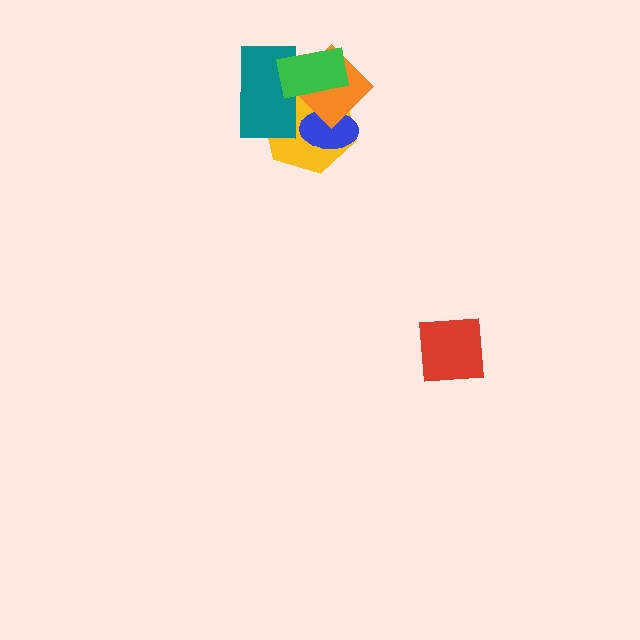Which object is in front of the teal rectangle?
The green rectangle is in front of the teal rectangle.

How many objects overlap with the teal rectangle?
3 objects overlap with the teal rectangle.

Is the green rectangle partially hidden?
No, no other shape covers it.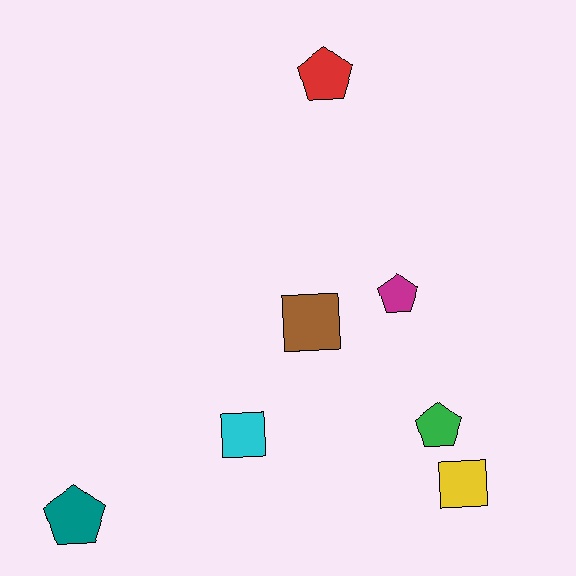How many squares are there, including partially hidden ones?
There are 3 squares.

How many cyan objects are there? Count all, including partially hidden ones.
There is 1 cyan object.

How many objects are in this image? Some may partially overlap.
There are 7 objects.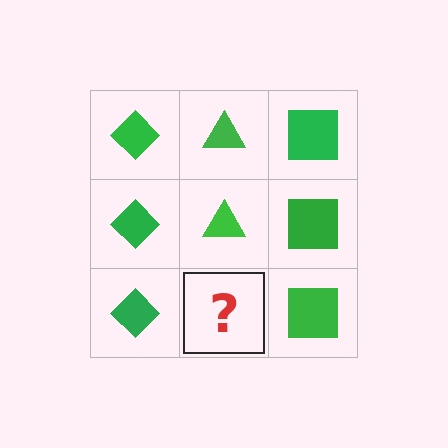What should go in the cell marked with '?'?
The missing cell should contain a green triangle.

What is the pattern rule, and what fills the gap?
The rule is that each column has a consistent shape. The gap should be filled with a green triangle.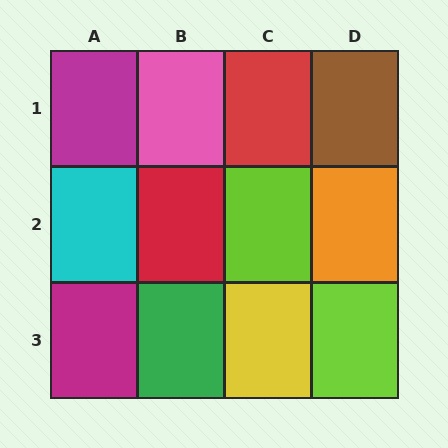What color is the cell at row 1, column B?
Pink.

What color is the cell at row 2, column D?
Orange.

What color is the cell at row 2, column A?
Cyan.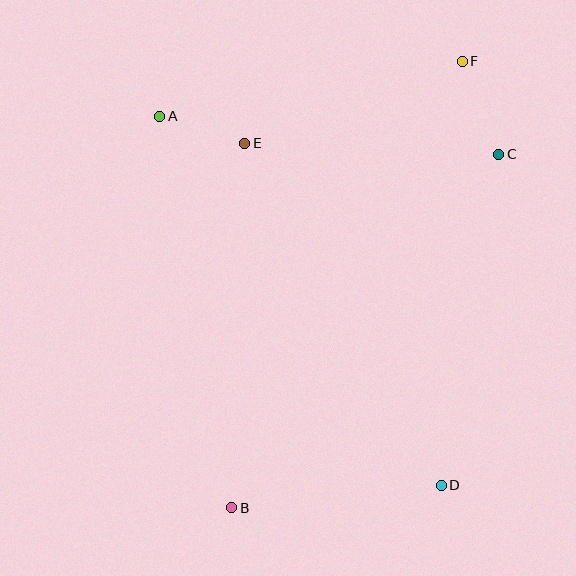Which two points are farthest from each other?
Points B and F are farthest from each other.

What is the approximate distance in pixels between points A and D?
The distance between A and D is approximately 464 pixels.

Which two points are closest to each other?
Points A and E are closest to each other.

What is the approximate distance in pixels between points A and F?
The distance between A and F is approximately 307 pixels.